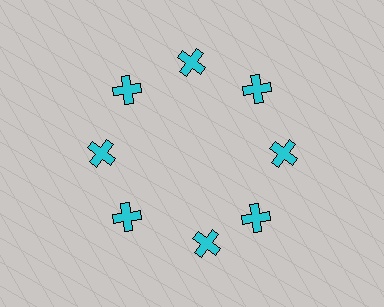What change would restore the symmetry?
The symmetry would be restored by rotating it back into even spacing with its neighbors so that all 8 crosses sit at equal angles and equal distance from the center.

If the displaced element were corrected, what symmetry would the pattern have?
It would have 8-fold rotational symmetry — the pattern would map onto itself every 45 degrees.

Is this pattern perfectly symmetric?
No. The 8 cyan crosses are arranged in a ring, but one element near the 6 o'clock position is rotated out of alignment along the ring, breaking the 8-fold rotational symmetry.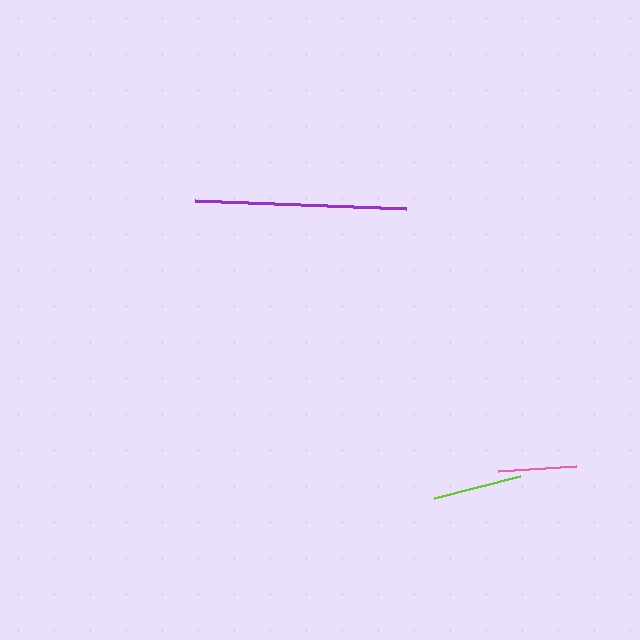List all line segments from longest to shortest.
From longest to shortest: purple, lime, pink.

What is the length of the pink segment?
The pink segment is approximately 78 pixels long.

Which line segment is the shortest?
The pink line is the shortest at approximately 78 pixels.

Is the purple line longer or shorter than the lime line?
The purple line is longer than the lime line.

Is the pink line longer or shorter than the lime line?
The lime line is longer than the pink line.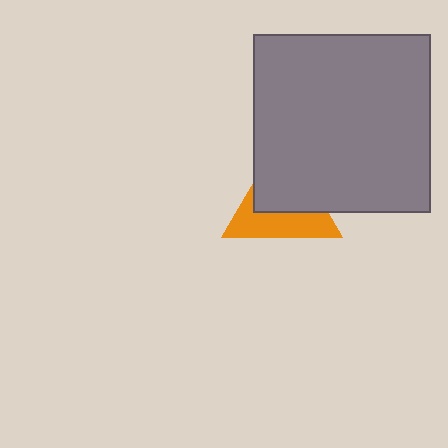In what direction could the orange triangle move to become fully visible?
The orange triangle could move toward the lower-left. That would shift it out from behind the gray square entirely.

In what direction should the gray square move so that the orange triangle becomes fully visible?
The gray square should move toward the upper-right. That is the shortest direction to clear the overlap and leave the orange triangle fully visible.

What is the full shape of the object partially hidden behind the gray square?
The partially hidden object is an orange triangle.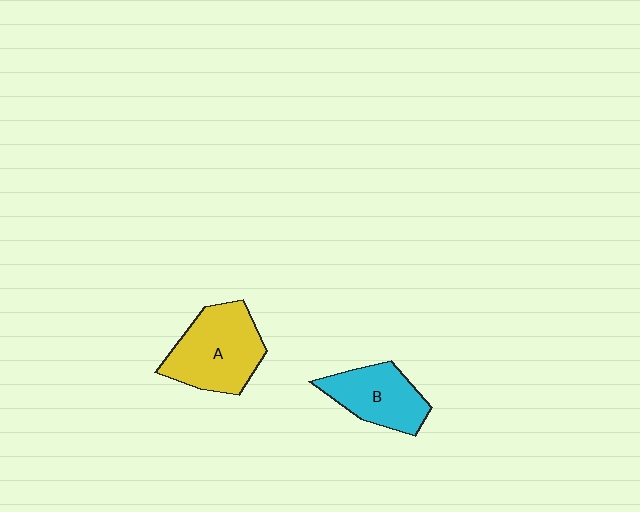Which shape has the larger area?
Shape A (yellow).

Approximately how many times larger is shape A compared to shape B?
Approximately 1.3 times.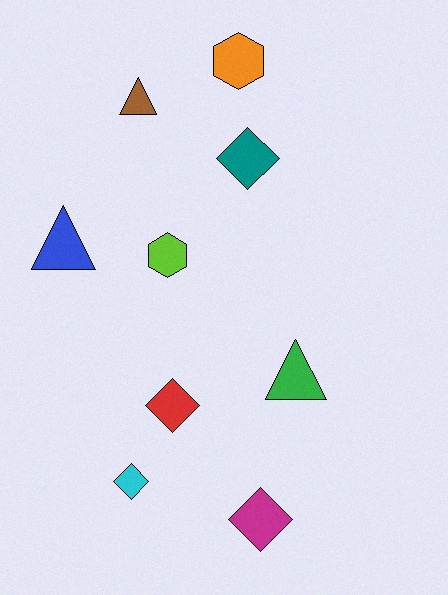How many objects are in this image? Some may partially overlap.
There are 9 objects.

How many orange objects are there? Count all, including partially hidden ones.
There is 1 orange object.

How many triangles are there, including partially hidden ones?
There are 3 triangles.